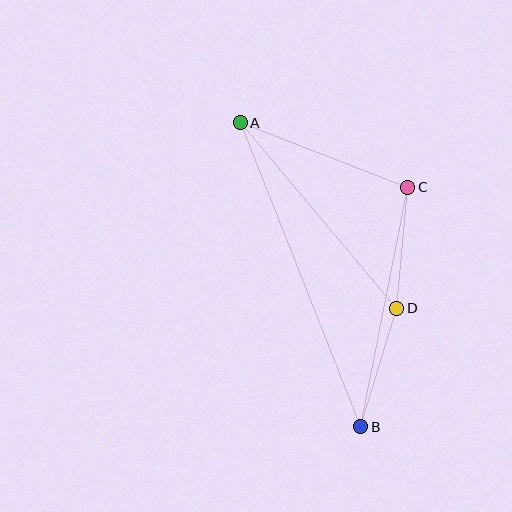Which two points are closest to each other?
Points C and D are closest to each other.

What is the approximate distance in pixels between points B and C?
The distance between B and C is approximately 244 pixels.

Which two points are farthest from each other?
Points A and B are farthest from each other.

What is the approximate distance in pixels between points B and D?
The distance between B and D is approximately 124 pixels.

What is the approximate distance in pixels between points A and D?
The distance between A and D is approximately 242 pixels.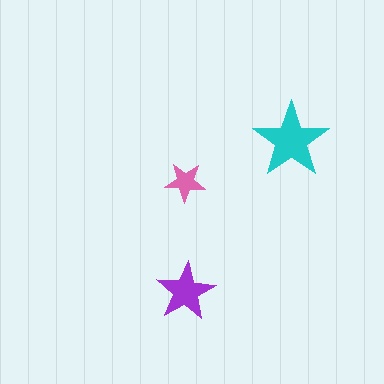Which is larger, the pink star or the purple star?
The purple one.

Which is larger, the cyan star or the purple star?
The cyan one.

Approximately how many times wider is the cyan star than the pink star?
About 2 times wider.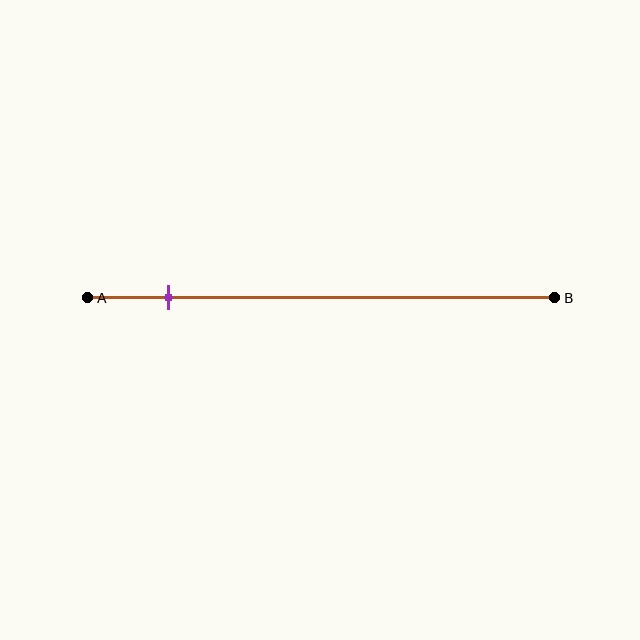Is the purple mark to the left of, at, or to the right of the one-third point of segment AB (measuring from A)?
The purple mark is to the left of the one-third point of segment AB.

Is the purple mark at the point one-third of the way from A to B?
No, the mark is at about 15% from A, not at the 33% one-third point.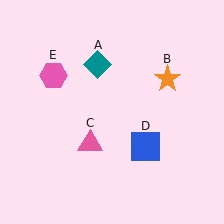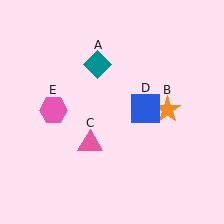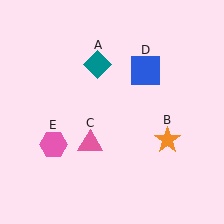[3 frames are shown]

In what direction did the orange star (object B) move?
The orange star (object B) moved down.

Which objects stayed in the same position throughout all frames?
Teal diamond (object A) and pink triangle (object C) remained stationary.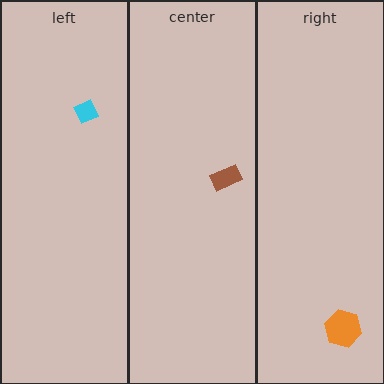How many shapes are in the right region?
1.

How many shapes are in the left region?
1.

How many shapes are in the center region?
1.